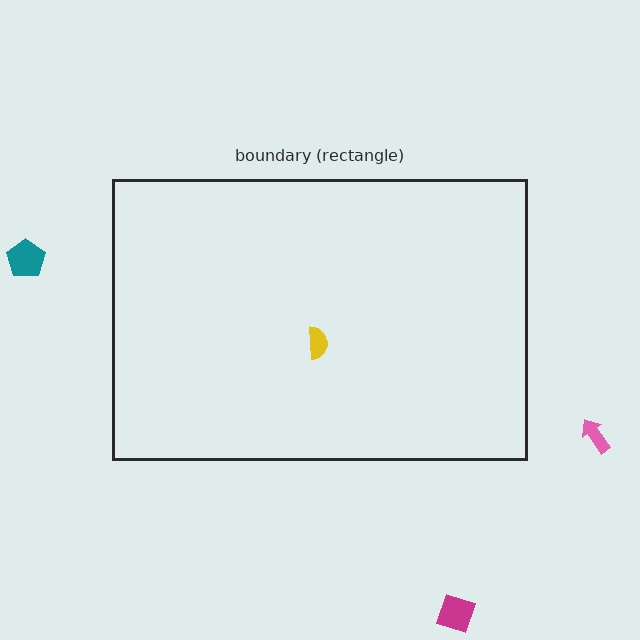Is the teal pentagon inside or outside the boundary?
Outside.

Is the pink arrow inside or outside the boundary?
Outside.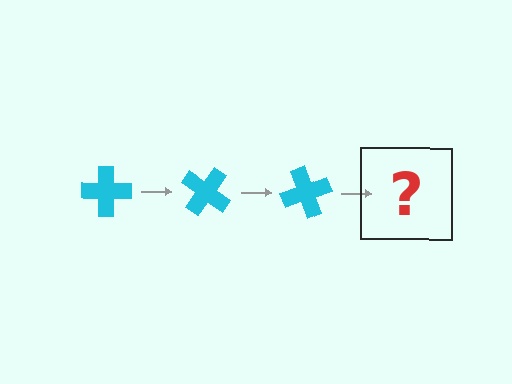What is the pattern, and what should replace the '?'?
The pattern is that the cross rotates 35 degrees each step. The '?' should be a cyan cross rotated 105 degrees.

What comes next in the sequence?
The next element should be a cyan cross rotated 105 degrees.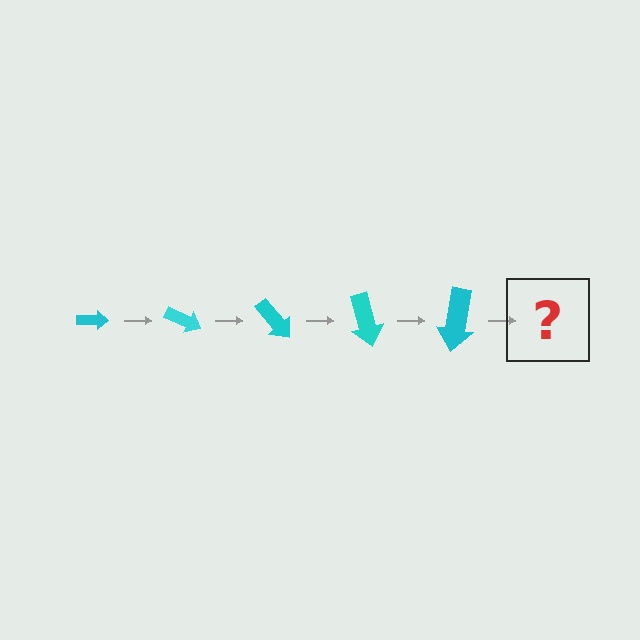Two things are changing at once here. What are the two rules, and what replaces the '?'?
The two rules are that the arrow grows larger each step and it rotates 25 degrees each step. The '?' should be an arrow, larger than the previous one and rotated 125 degrees from the start.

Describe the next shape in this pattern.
It should be an arrow, larger than the previous one and rotated 125 degrees from the start.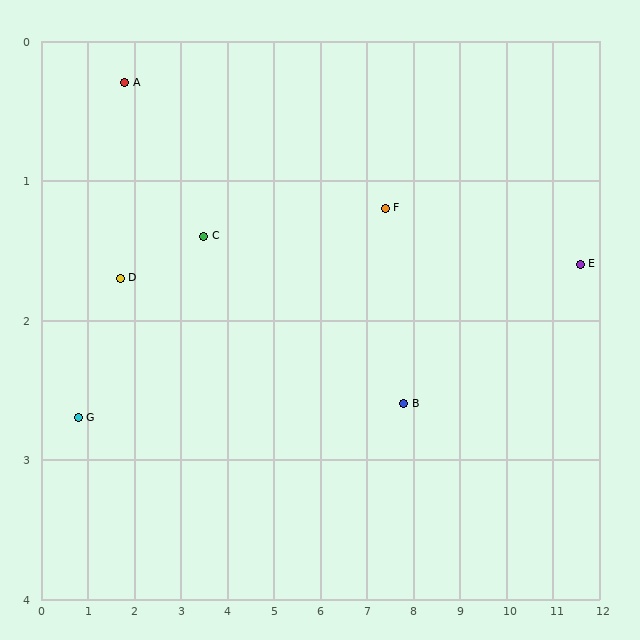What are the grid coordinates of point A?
Point A is at approximately (1.8, 0.3).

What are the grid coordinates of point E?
Point E is at approximately (11.6, 1.6).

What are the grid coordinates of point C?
Point C is at approximately (3.5, 1.4).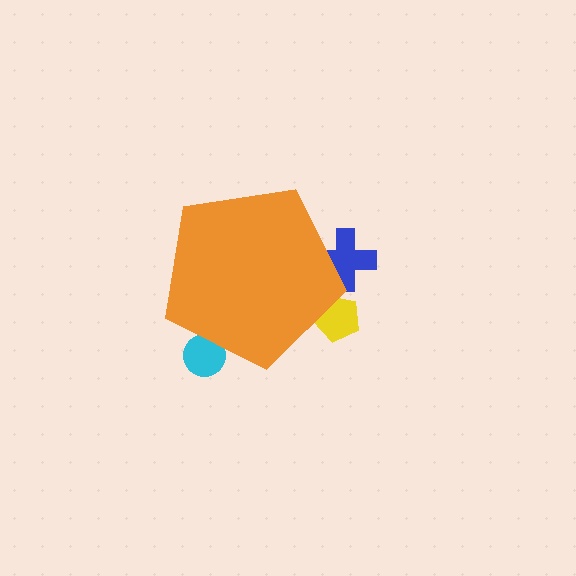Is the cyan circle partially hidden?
Yes, the cyan circle is partially hidden behind the orange pentagon.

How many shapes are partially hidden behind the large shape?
3 shapes are partially hidden.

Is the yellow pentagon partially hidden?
Yes, the yellow pentagon is partially hidden behind the orange pentagon.